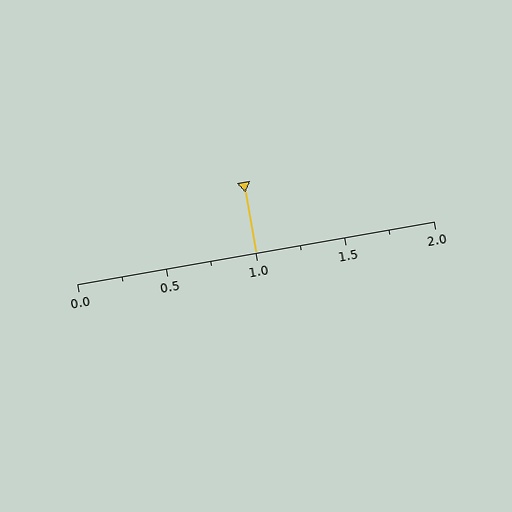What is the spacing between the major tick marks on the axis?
The major ticks are spaced 0.5 apart.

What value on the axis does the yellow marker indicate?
The marker indicates approximately 1.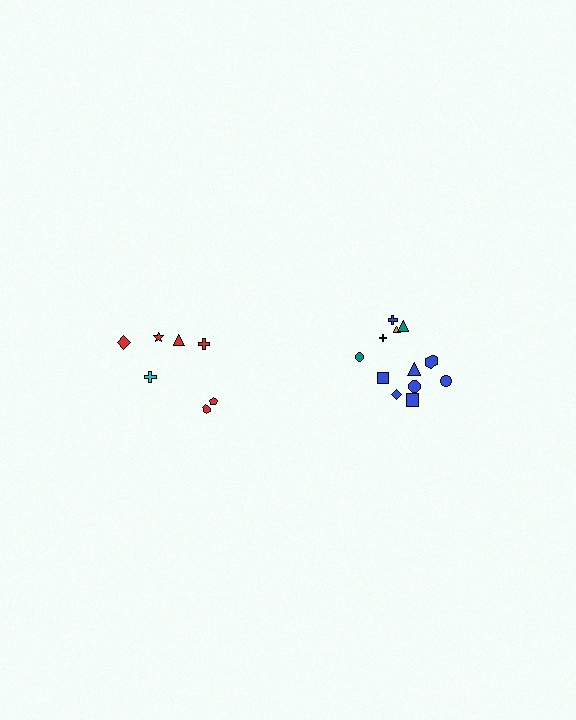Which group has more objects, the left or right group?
The right group.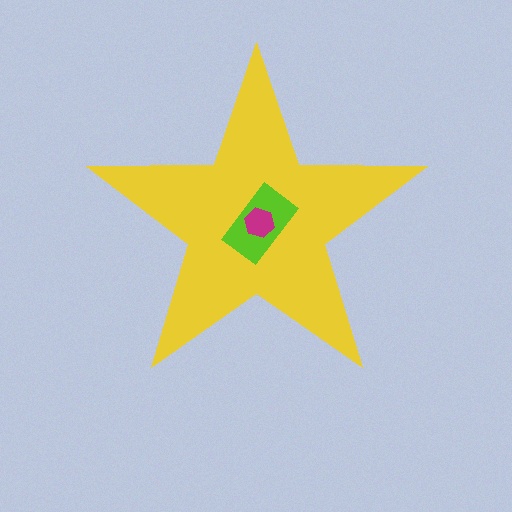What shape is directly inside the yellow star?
The lime rectangle.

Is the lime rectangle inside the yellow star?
Yes.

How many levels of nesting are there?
3.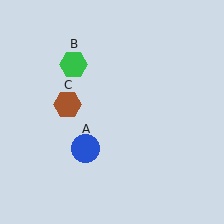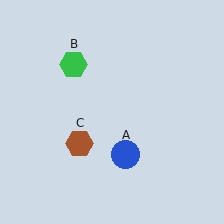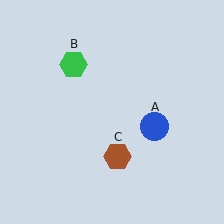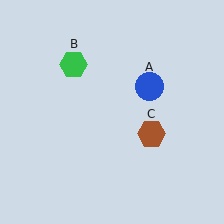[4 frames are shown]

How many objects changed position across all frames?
2 objects changed position: blue circle (object A), brown hexagon (object C).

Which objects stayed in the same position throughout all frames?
Green hexagon (object B) remained stationary.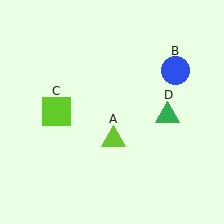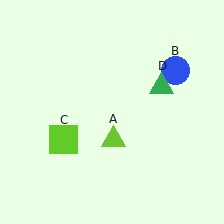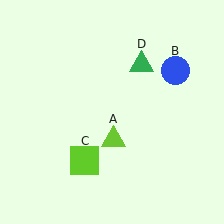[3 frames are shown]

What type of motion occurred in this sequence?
The lime square (object C), green triangle (object D) rotated counterclockwise around the center of the scene.